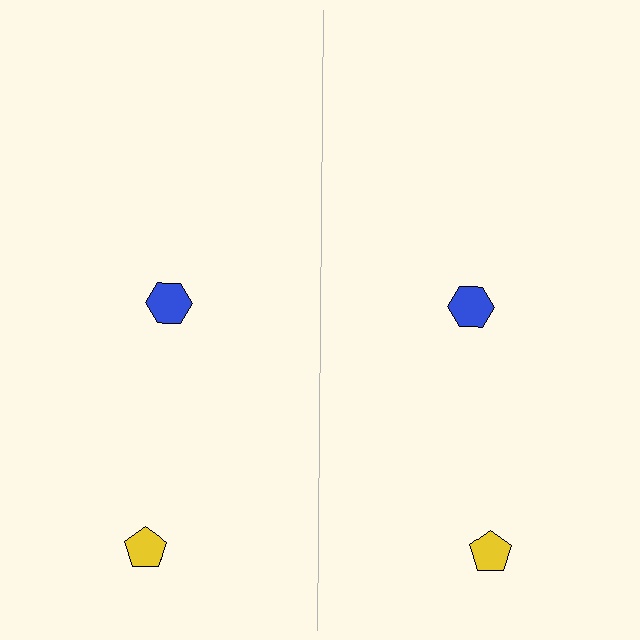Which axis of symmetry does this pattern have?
The pattern has a vertical axis of symmetry running through the center of the image.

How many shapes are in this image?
There are 4 shapes in this image.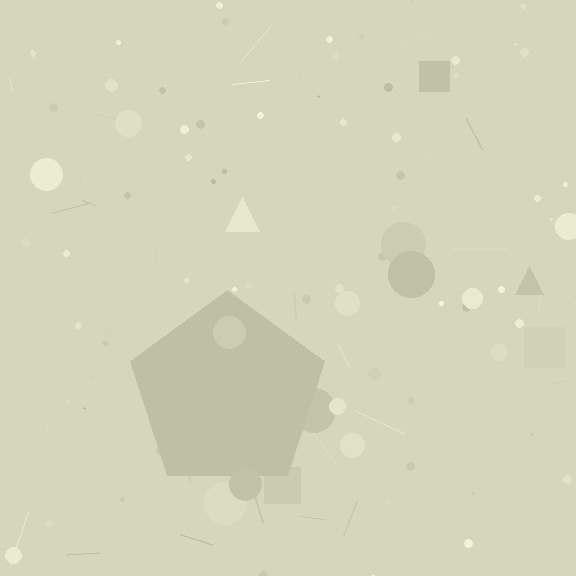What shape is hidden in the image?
A pentagon is hidden in the image.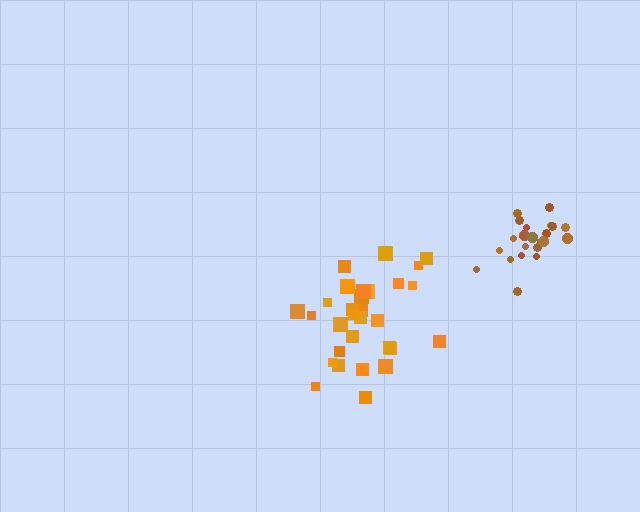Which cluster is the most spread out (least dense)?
Orange.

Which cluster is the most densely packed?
Brown.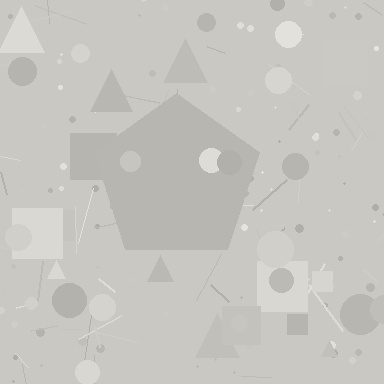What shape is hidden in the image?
A pentagon is hidden in the image.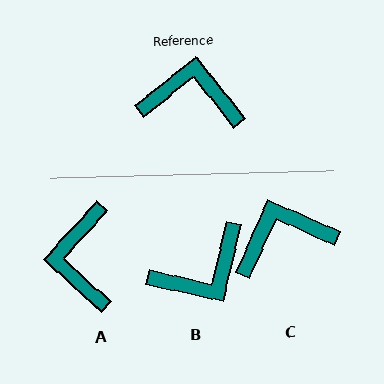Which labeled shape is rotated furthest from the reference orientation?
B, about 142 degrees away.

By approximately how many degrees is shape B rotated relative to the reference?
Approximately 142 degrees clockwise.